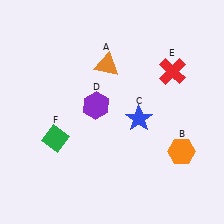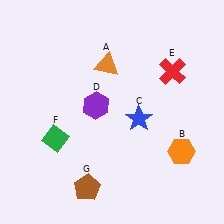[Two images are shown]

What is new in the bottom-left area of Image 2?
A brown pentagon (G) was added in the bottom-left area of Image 2.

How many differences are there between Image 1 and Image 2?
There is 1 difference between the two images.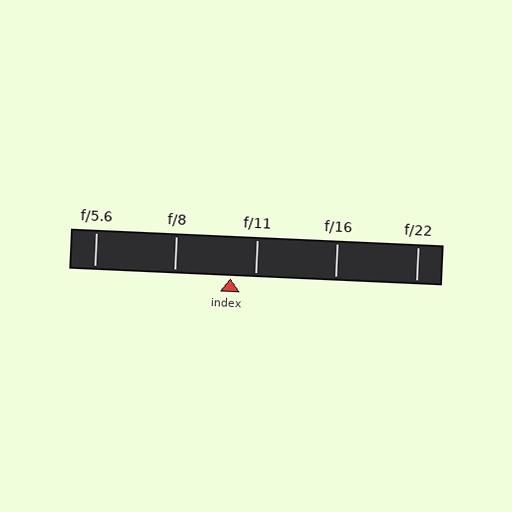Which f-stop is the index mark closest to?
The index mark is closest to f/11.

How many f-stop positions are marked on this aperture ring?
There are 5 f-stop positions marked.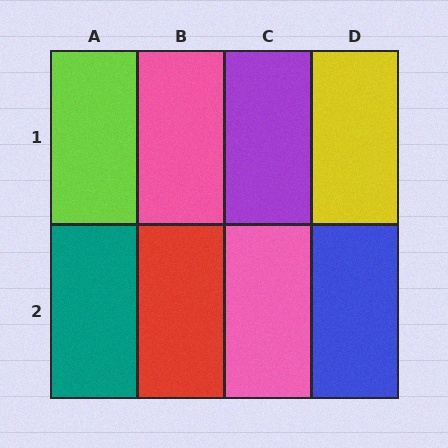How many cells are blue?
1 cell is blue.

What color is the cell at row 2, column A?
Teal.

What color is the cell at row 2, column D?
Blue.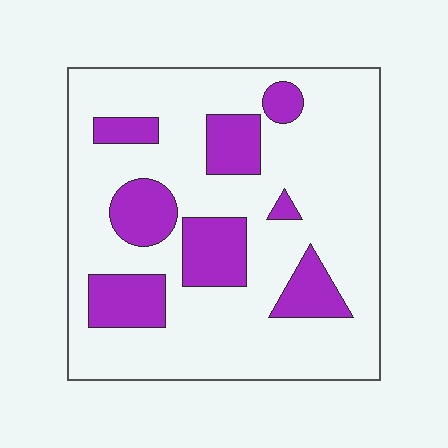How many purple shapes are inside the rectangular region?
8.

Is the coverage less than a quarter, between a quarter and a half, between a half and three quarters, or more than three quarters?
Less than a quarter.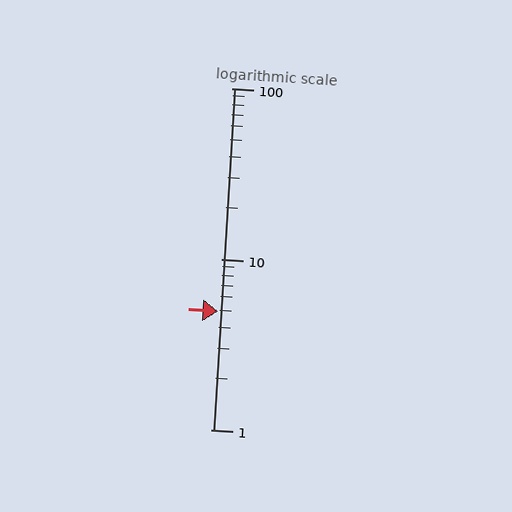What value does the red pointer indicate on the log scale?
The pointer indicates approximately 4.9.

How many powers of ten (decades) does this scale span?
The scale spans 2 decades, from 1 to 100.